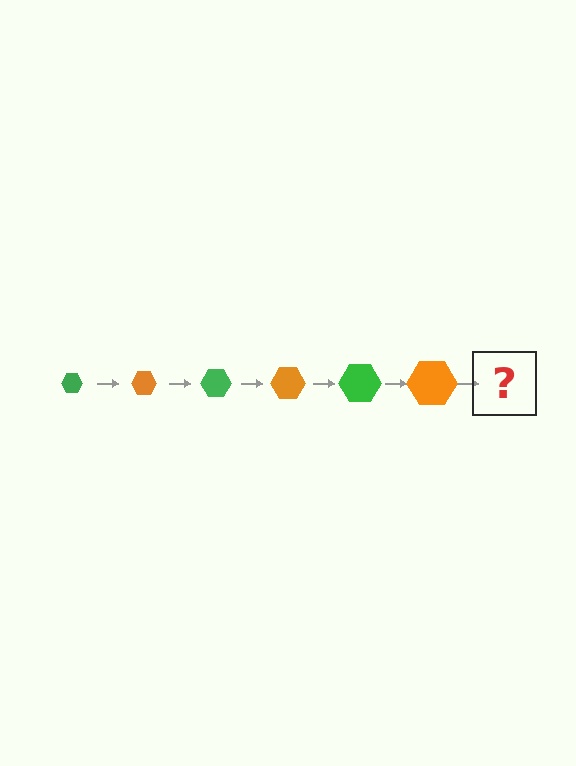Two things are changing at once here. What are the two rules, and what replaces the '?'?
The two rules are that the hexagon grows larger each step and the color cycles through green and orange. The '?' should be a green hexagon, larger than the previous one.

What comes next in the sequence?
The next element should be a green hexagon, larger than the previous one.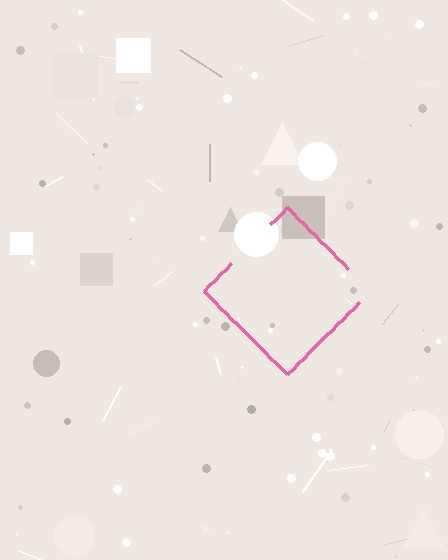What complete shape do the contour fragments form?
The contour fragments form a diamond.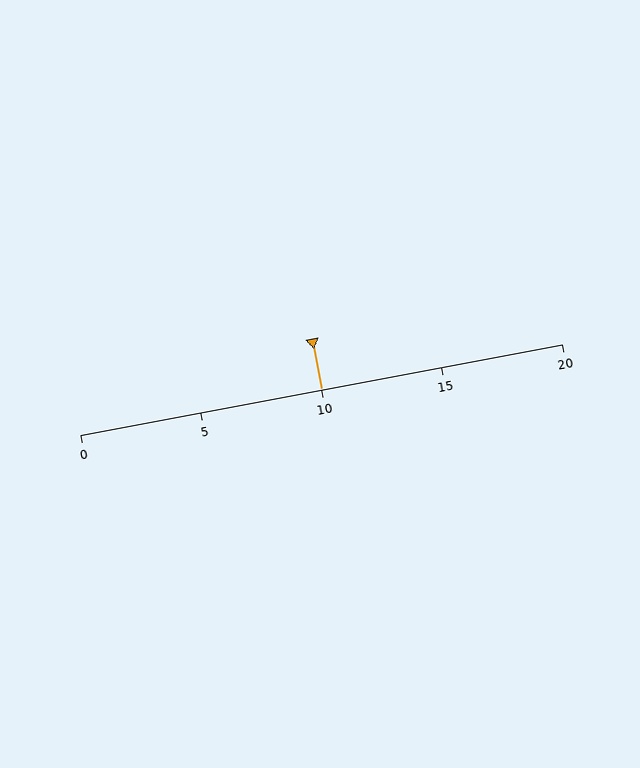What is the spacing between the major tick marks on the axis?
The major ticks are spaced 5 apart.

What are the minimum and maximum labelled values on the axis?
The axis runs from 0 to 20.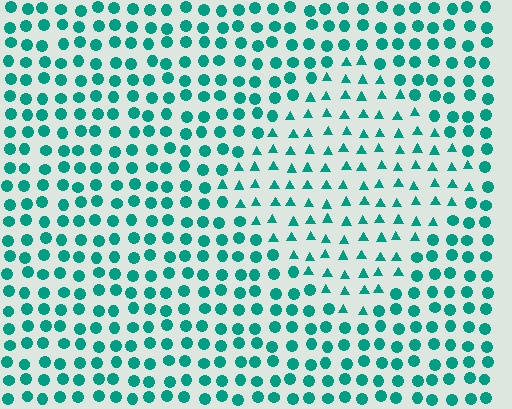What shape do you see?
I see a diamond.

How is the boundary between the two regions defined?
The boundary is defined by a change in element shape: triangles inside vs. circles outside. All elements share the same color and spacing.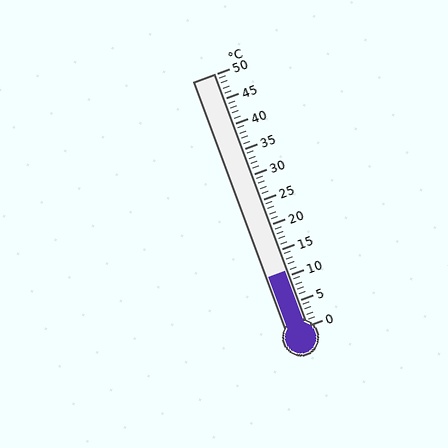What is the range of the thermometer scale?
The thermometer scale ranges from 0°C to 50°C.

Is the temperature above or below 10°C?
The temperature is above 10°C.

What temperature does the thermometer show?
The thermometer shows approximately 11°C.